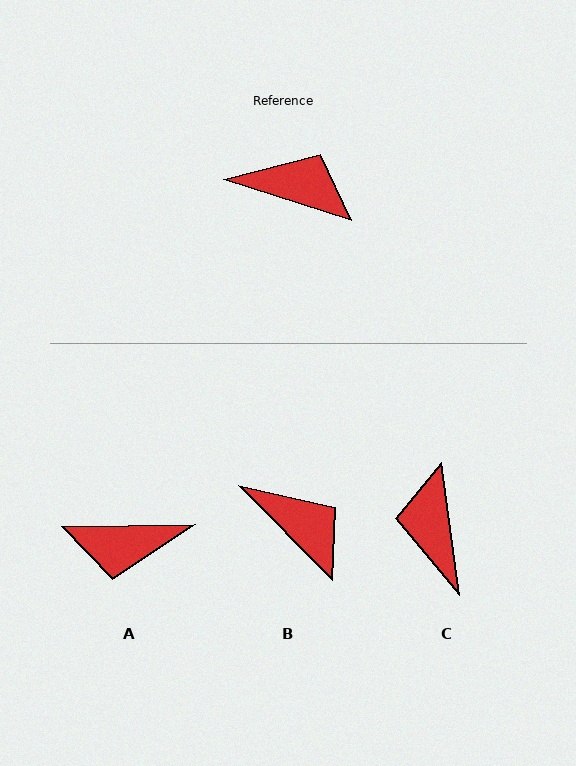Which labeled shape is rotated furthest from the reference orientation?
A, about 161 degrees away.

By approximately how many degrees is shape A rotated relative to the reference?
Approximately 161 degrees clockwise.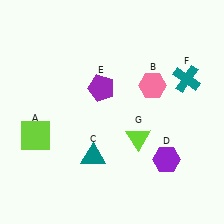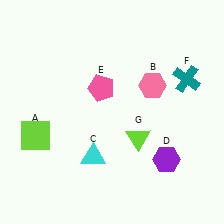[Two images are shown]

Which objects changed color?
C changed from teal to cyan. E changed from purple to pink.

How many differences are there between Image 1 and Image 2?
There are 2 differences between the two images.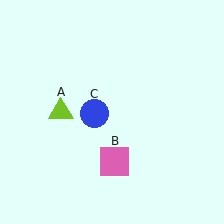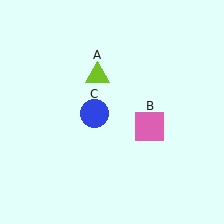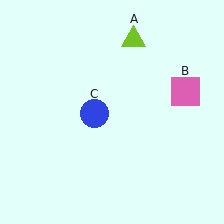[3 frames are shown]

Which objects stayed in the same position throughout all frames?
Blue circle (object C) remained stationary.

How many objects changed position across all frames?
2 objects changed position: lime triangle (object A), pink square (object B).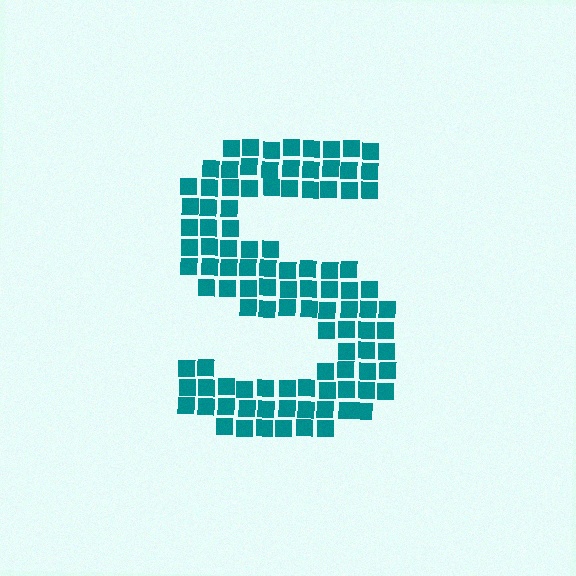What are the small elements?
The small elements are squares.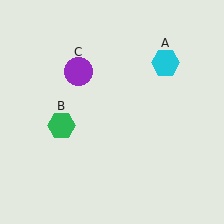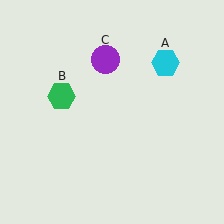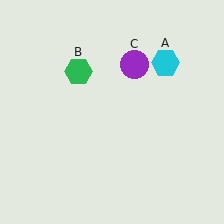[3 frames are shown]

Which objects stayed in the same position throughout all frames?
Cyan hexagon (object A) remained stationary.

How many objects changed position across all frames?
2 objects changed position: green hexagon (object B), purple circle (object C).